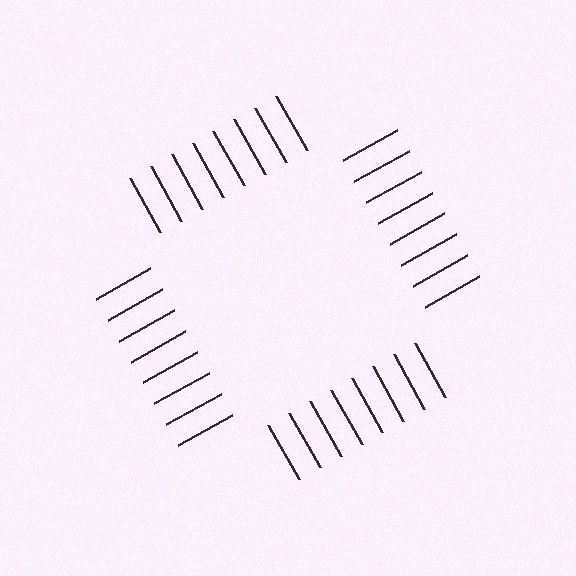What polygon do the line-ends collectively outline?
An illusory square — the line segments terminate on its edges but no continuous stroke is drawn.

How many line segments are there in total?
32 — 8 along each of the 4 edges.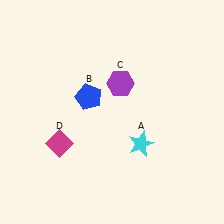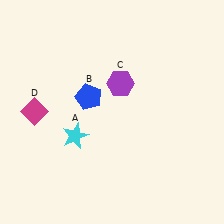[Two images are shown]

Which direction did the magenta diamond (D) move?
The magenta diamond (D) moved up.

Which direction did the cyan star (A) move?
The cyan star (A) moved left.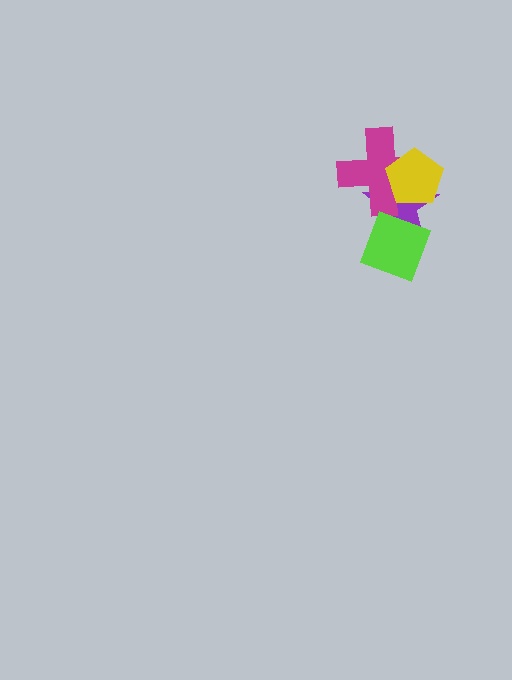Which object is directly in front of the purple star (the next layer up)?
The magenta cross is directly in front of the purple star.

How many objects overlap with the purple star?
3 objects overlap with the purple star.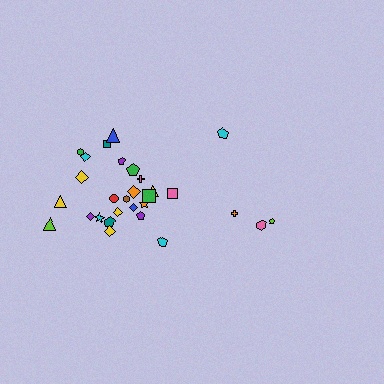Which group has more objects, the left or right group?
The left group.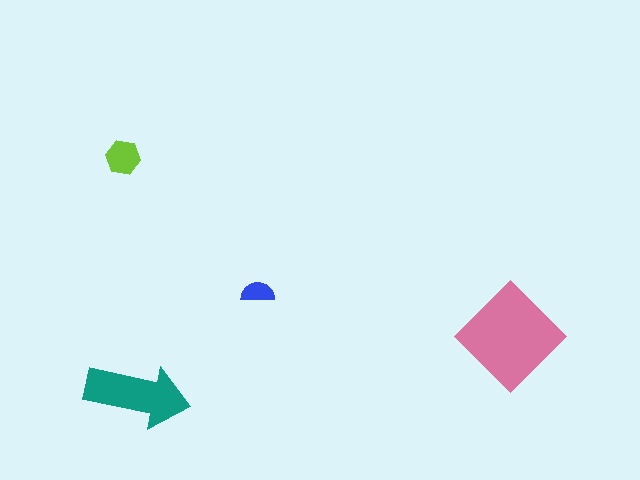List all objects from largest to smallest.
The pink diamond, the teal arrow, the lime hexagon, the blue semicircle.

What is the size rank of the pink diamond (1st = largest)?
1st.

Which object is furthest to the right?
The pink diamond is rightmost.